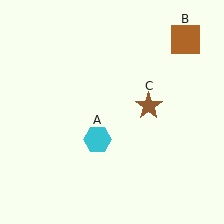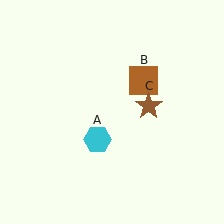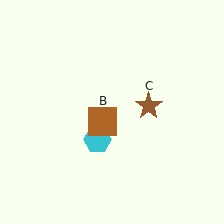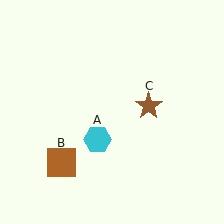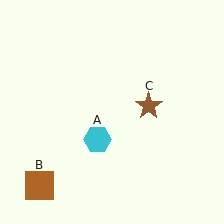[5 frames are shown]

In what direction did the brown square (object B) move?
The brown square (object B) moved down and to the left.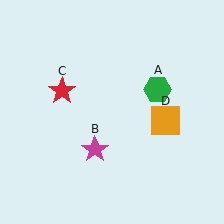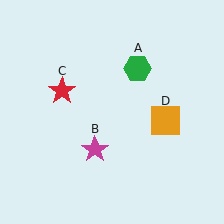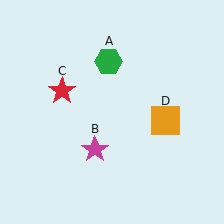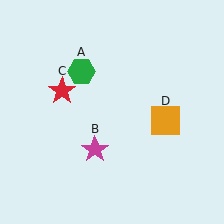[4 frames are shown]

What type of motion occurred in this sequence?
The green hexagon (object A) rotated counterclockwise around the center of the scene.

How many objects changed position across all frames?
1 object changed position: green hexagon (object A).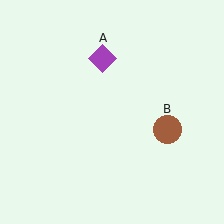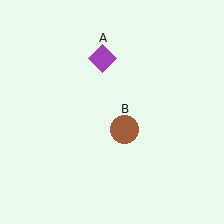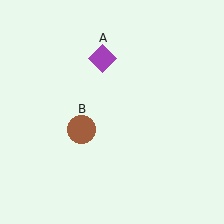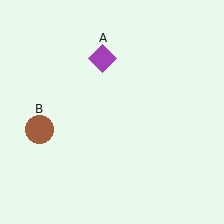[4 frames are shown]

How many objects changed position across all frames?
1 object changed position: brown circle (object B).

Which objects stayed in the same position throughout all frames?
Purple diamond (object A) remained stationary.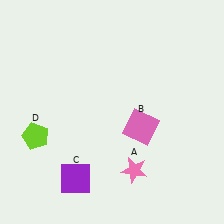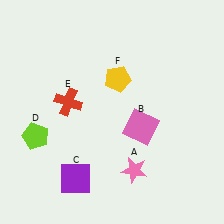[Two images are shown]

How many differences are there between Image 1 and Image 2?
There are 2 differences between the two images.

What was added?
A red cross (E), a yellow pentagon (F) were added in Image 2.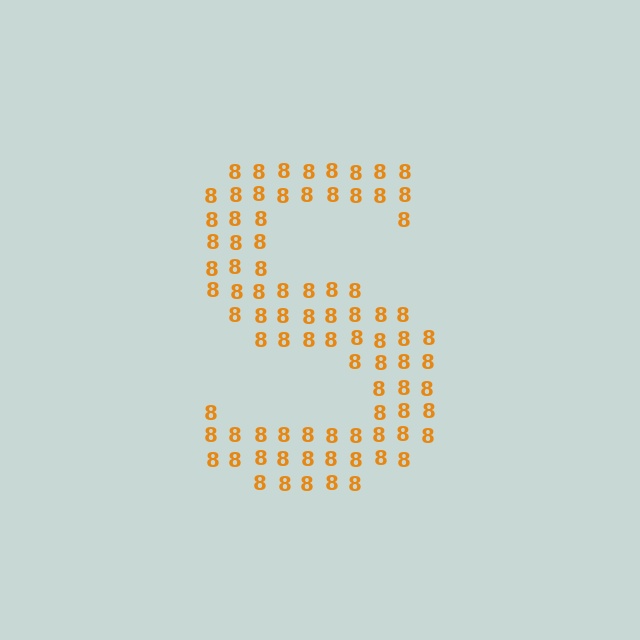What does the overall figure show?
The overall figure shows the letter S.